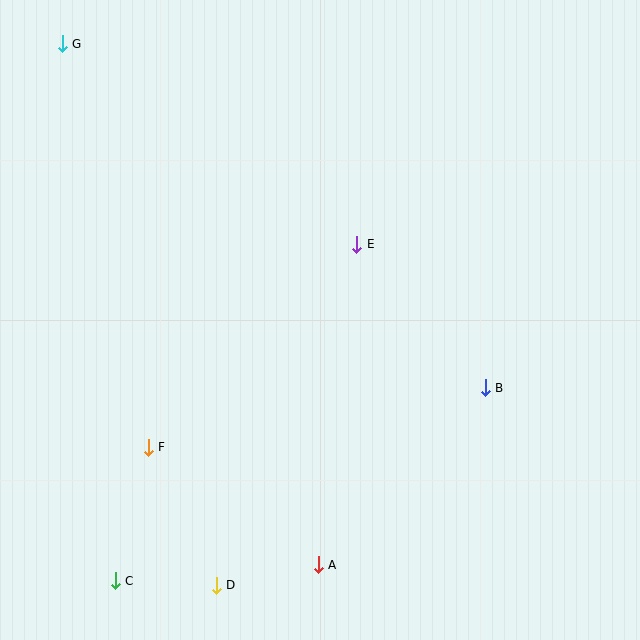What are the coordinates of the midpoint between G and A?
The midpoint between G and A is at (190, 304).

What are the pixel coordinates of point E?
Point E is at (357, 244).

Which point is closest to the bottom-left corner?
Point C is closest to the bottom-left corner.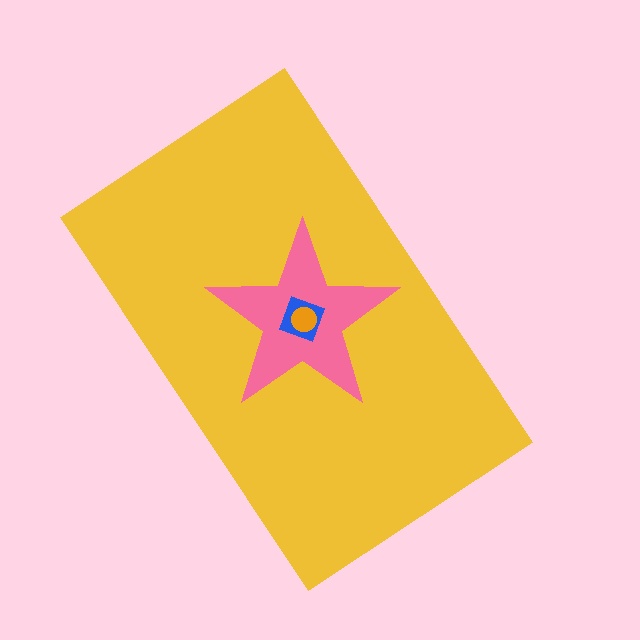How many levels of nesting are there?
4.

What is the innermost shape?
The orange circle.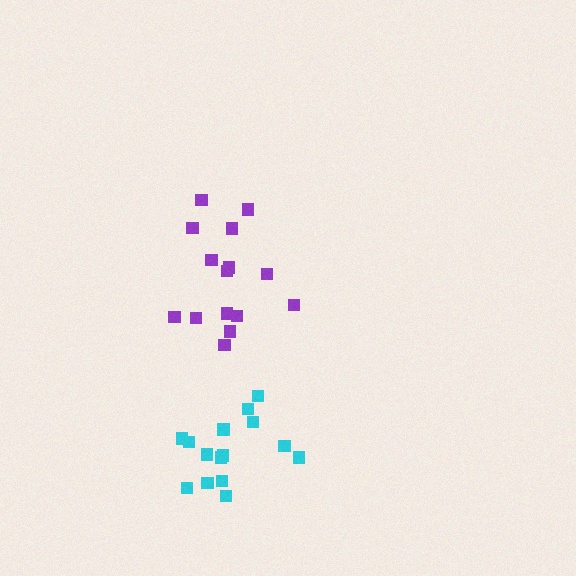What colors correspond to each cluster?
The clusters are colored: cyan, purple.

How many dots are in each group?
Group 1: 15 dots, Group 2: 15 dots (30 total).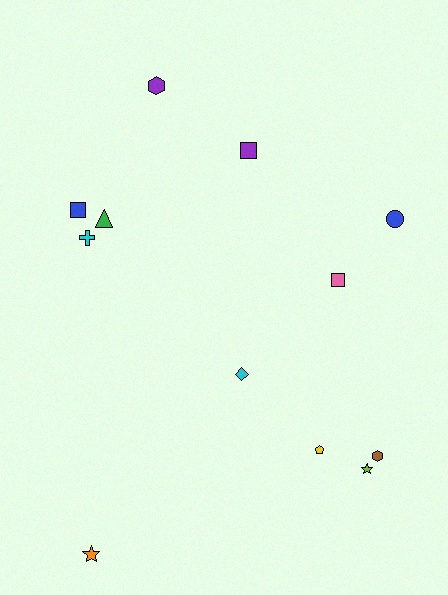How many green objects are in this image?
There is 1 green object.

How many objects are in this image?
There are 12 objects.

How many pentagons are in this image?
There is 1 pentagon.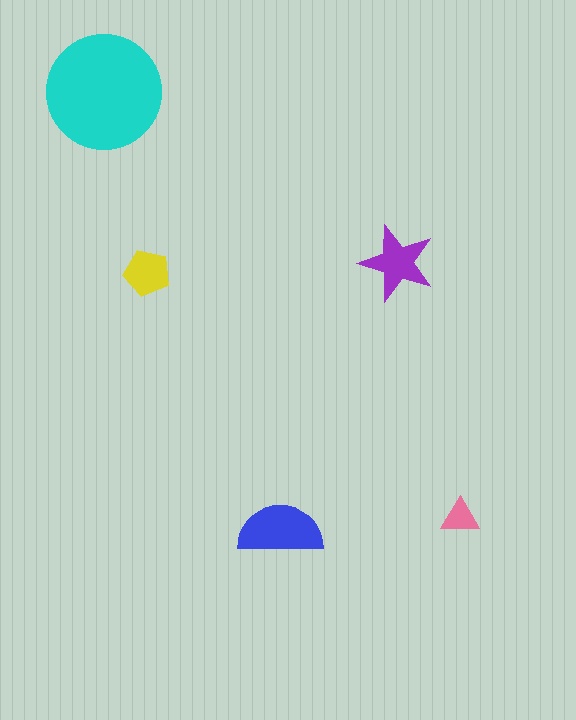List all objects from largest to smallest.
The cyan circle, the blue semicircle, the purple star, the yellow pentagon, the pink triangle.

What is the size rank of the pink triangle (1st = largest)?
5th.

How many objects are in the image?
There are 5 objects in the image.